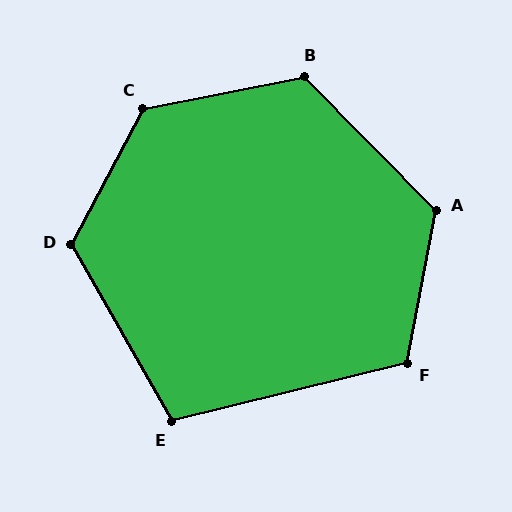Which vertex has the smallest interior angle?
E, at approximately 106 degrees.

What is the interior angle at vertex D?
Approximately 122 degrees (obtuse).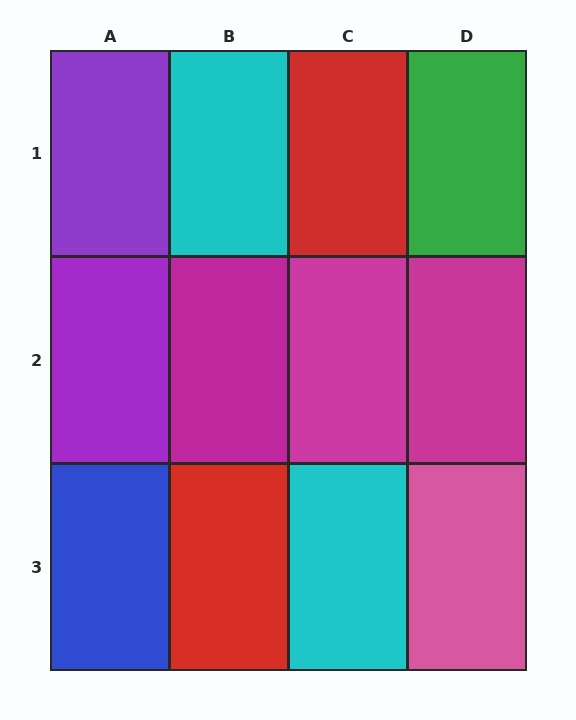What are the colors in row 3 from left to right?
Blue, red, cyan, pink.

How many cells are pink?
1 cell is pink.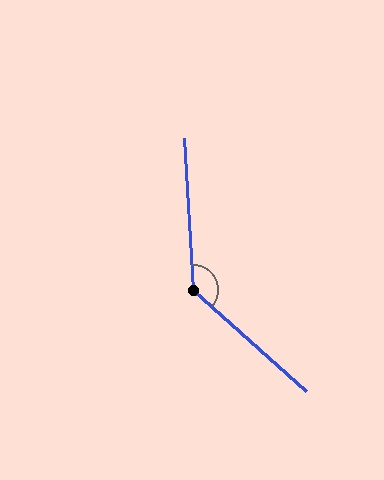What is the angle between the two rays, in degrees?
Approximately 136 degrees.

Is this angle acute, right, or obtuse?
It is obtuse.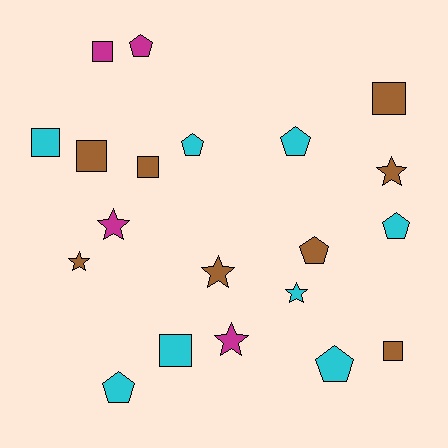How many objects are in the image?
There are 20 objects.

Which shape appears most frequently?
Pentagon, with 7 objects.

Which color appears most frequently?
Cyan, with 8 objects.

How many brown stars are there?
There are 3 brown stars.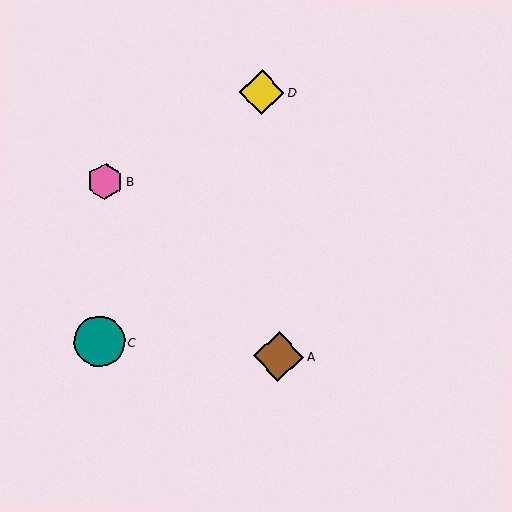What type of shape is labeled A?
Shape A is a brown diamond.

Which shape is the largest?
The teal circle (labeled C) is the largest.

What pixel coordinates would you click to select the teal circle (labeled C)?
Click at (99, 341) to select the teal circle C.